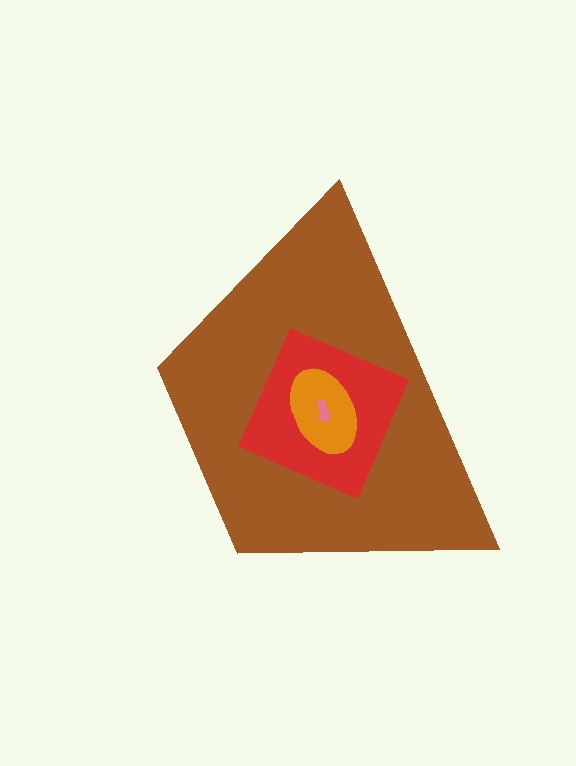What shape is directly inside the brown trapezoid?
The red diamond.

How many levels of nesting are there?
4.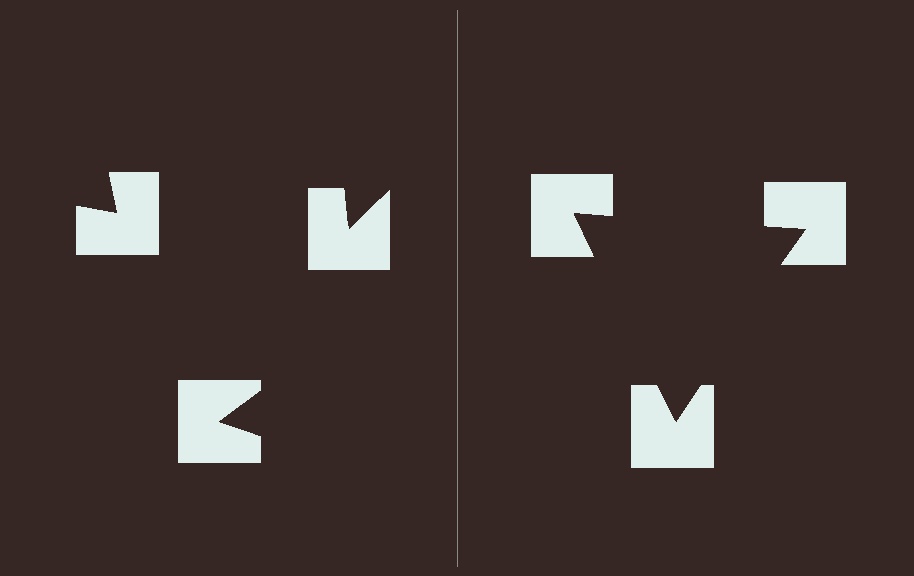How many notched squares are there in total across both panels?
6 — 3 on each side.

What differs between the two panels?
The notched squares are positioned identically on both sides; only the wedge orientations differ. On the right they align to a triangle; on the left they are misaligned.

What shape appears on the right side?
An illusory triangle.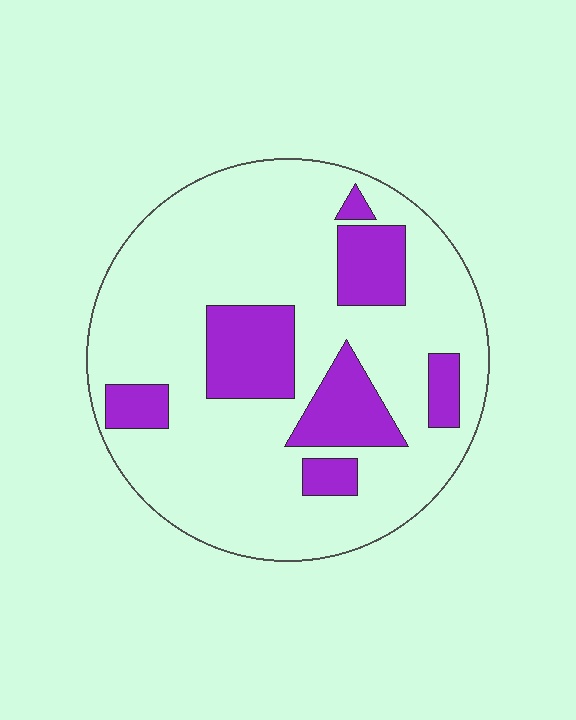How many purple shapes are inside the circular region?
7.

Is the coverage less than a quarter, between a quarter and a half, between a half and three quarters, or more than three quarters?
Less than a quarter.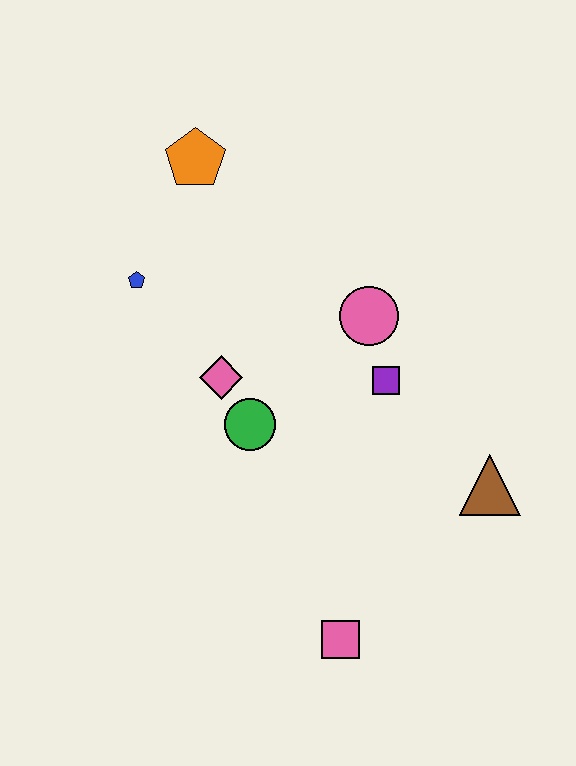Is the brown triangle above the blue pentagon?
No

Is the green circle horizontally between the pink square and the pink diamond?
Yes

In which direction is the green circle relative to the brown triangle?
The green circle is to the left of the brown triangle.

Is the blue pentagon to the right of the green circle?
No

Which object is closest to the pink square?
The brown triangle is closest to the pink square.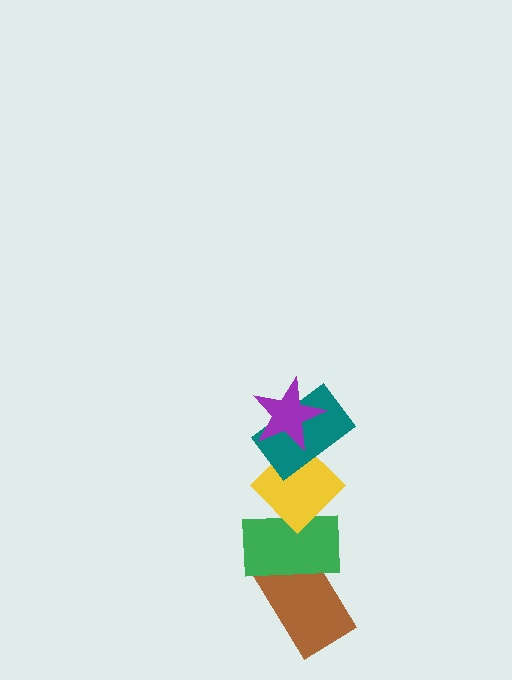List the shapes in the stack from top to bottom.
From top to bottom: the purple star, the teal rectangle, the yellow diamond, the green rectangle, the brown rectangle.